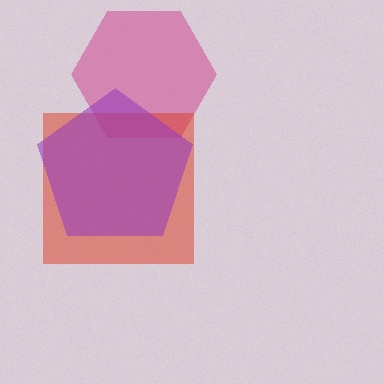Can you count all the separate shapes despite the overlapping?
Yes, there are 3 separate shapes.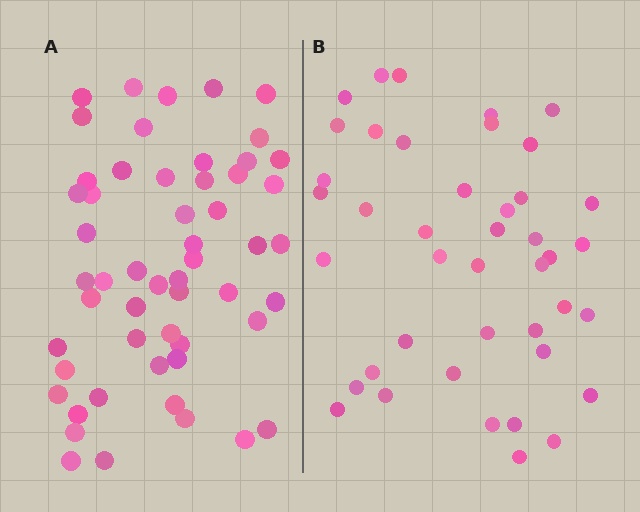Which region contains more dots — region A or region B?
Region A (the left region) has more dots.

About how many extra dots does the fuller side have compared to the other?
Region A has roughly 12 or so more dots than region B.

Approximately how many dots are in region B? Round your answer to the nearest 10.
About 40 dots. (The exact count is 42, which rounds to 40.)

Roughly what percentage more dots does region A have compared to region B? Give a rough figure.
About 30% more.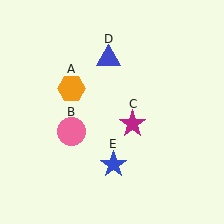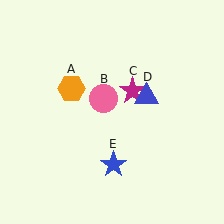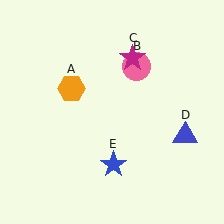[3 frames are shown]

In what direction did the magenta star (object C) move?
The magenta star (object C) moved up.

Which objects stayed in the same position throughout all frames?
Orange hexagon (object A) and blue star (object E) remained stationary.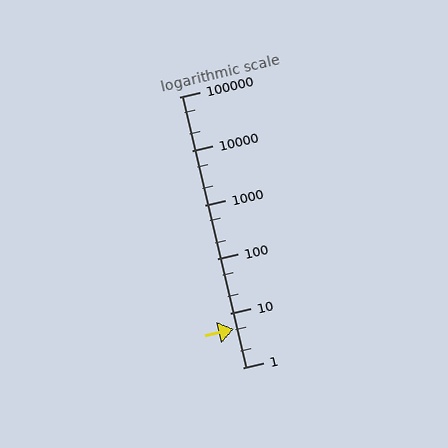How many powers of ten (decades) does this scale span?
The scale spans 5 decades, from 1 to 100000.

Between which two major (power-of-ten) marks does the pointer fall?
The pointer is between 1 and 10.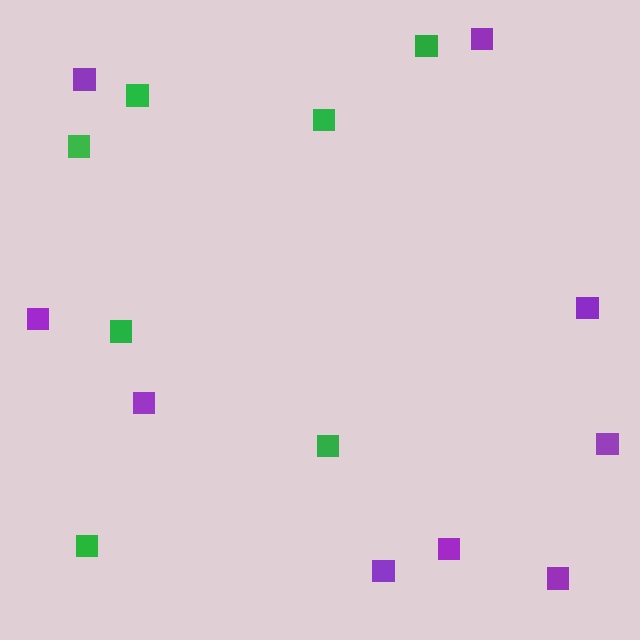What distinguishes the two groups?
There are 2 groups: one group of green squares (7) and one group of purple squares (9).